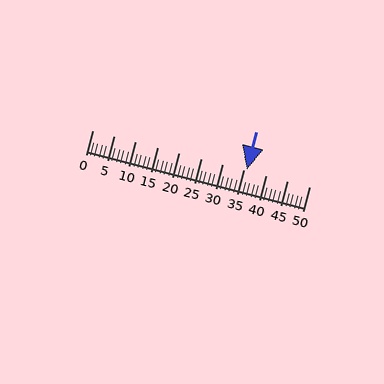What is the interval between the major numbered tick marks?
The major tick marks are spaced 5 units apart.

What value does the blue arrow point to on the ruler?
The blue arrow points to approximately 36.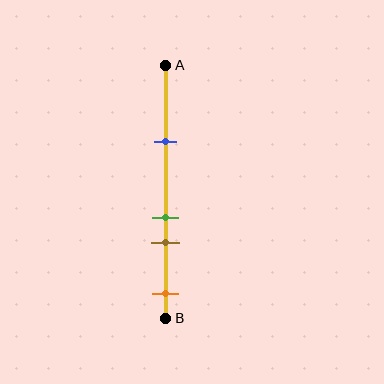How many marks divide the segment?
There are 4 marks dividing the segment.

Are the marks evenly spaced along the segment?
No, the marks are not evenly spaced.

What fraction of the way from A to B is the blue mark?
The blue mark is approximately 30% (0.3) of the way from A to B.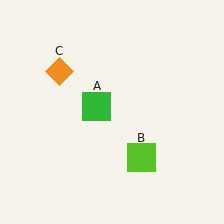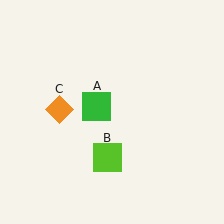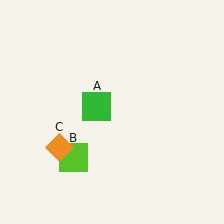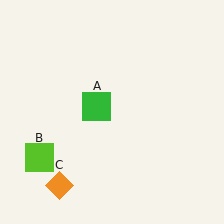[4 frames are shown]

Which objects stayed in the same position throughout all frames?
Green square (object A) remained stationary.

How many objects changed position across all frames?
2 objects changed position: lime square (object B), orange diamond (object C).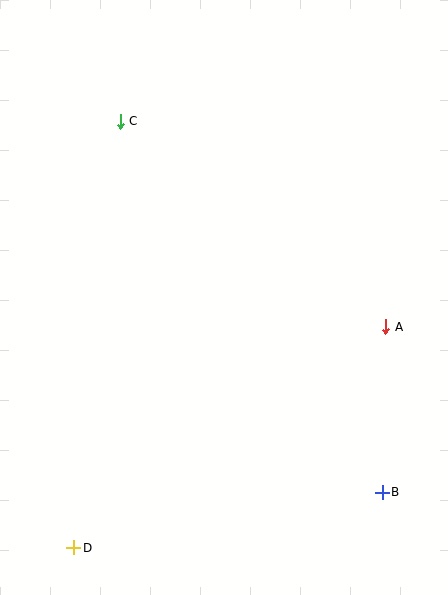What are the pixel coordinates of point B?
Point B is at (382, 492).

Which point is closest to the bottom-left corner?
Point D is closest to the bottom-left corner.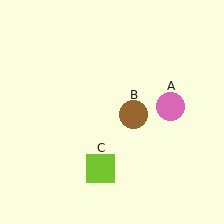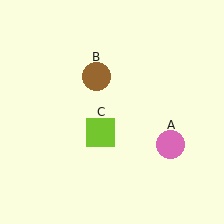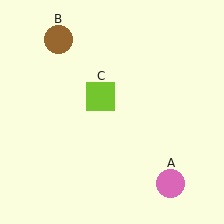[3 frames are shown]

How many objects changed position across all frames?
3 objects changed position: pink circle (object A), brown circle (object B), lime square (object C).